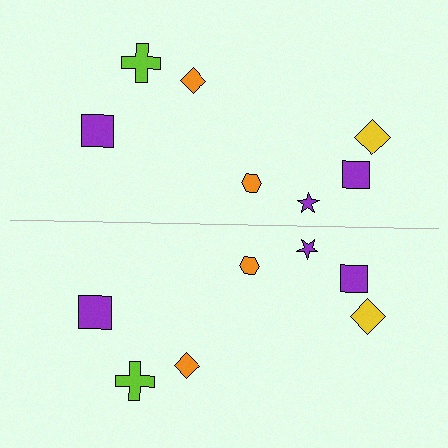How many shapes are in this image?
There are 14 shapes in this image.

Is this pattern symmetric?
Yes, this pattern has bilateral (reflection) symmetry.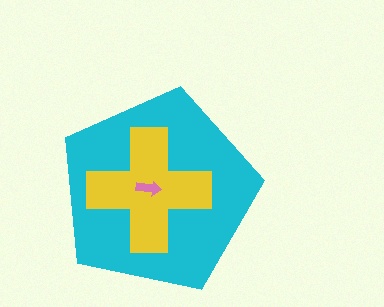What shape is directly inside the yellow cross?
The pink arrow.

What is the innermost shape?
The pink arrow.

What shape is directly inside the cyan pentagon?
The yellow cross.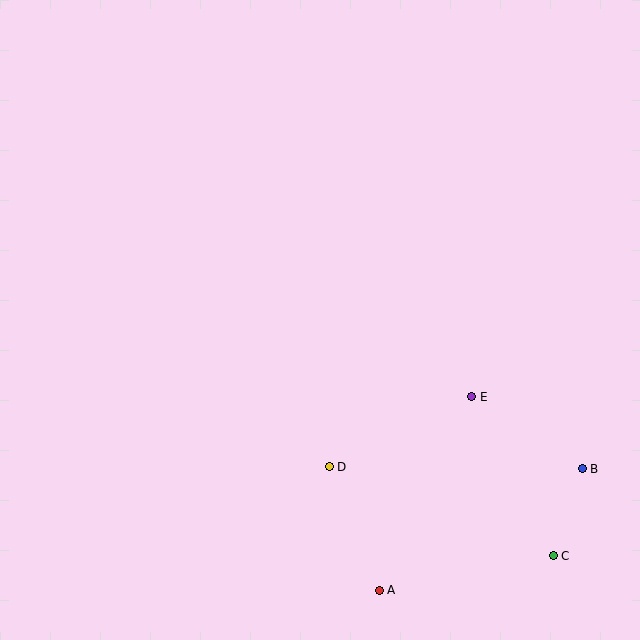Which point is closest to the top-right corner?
Point E is closest to the top-right corner.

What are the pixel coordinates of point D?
Point D is at (329, 467).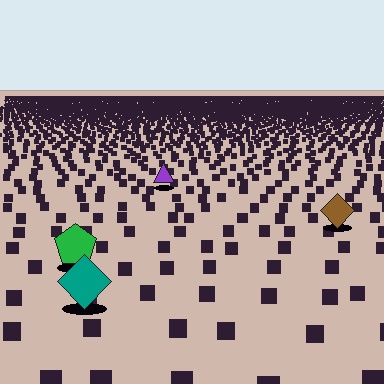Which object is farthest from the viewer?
The purple triangle is farthest from the viewer. It appears smaller and the ground texture around it is denser.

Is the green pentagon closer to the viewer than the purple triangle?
Yes. The green pentagon is closer — you can tell from the texture gradient: the ground texture is coarser near it.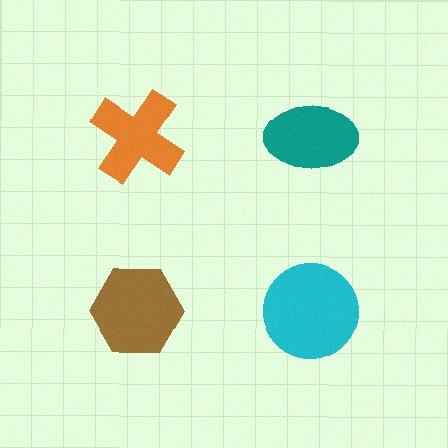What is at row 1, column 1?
An orange cross.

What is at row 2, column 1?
A brown hexagon.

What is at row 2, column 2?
A cyan circle.